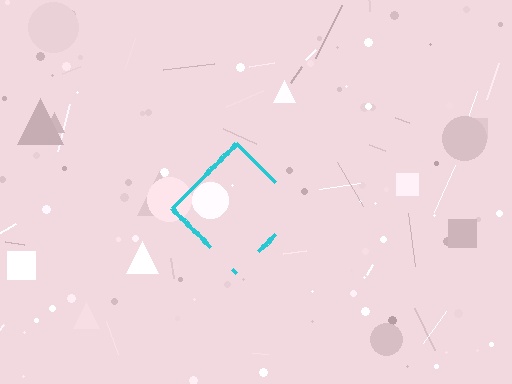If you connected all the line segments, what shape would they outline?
They would outline a diamond.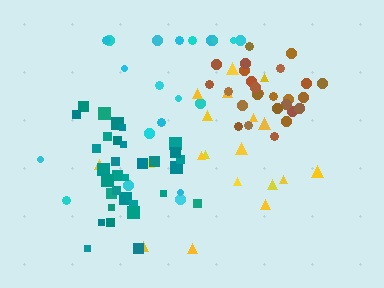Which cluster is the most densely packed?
Brown.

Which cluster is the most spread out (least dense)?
Yellow.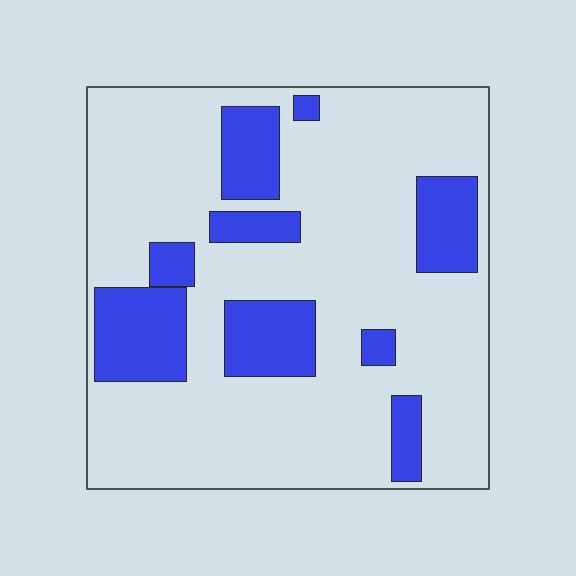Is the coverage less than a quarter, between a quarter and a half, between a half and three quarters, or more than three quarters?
Less than a quarter.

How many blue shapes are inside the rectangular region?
9.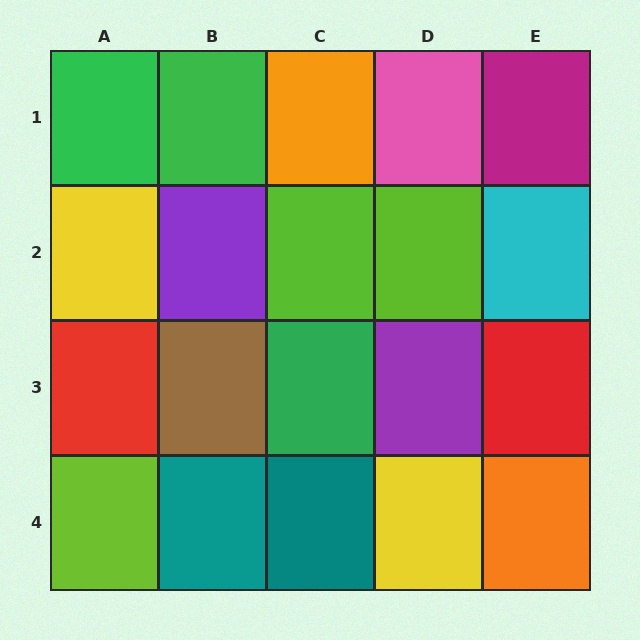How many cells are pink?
1 cell is pink.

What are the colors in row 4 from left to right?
Lime, teal, teal, yellow, orange.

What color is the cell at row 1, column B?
Green.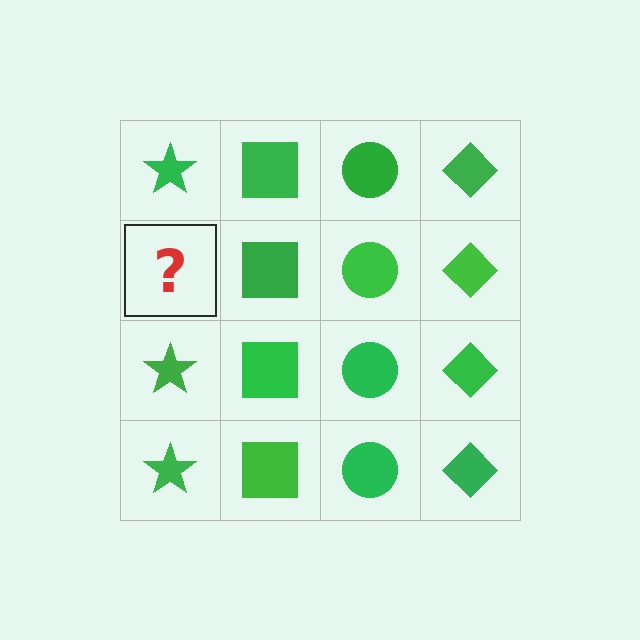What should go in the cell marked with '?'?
The missing cell should contain a green star.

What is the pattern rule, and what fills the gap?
The rule is that each column has a consistent shape. The gap should be filled with a green star.